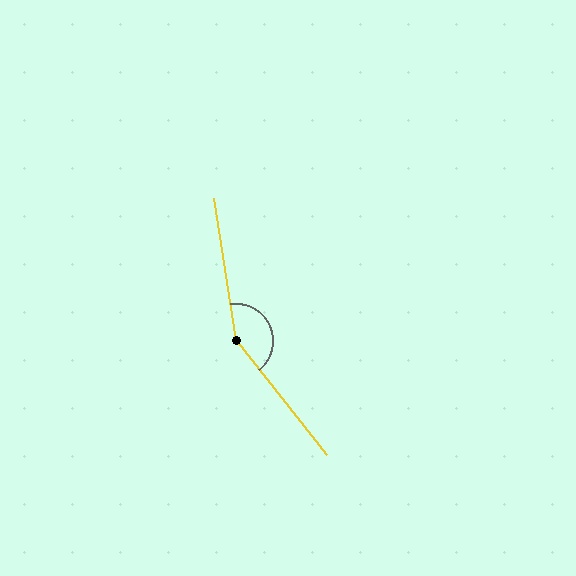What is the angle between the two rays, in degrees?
Approximately 151 degrees.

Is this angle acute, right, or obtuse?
It is obtuse.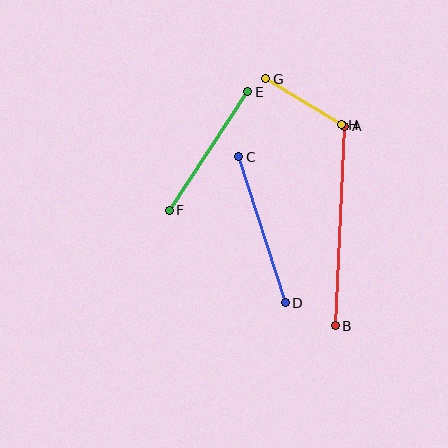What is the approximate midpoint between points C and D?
The midpoint is at approximately (262, 230) pixels.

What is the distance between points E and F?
The distance is approximately 142 pixels.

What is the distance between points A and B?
The distance is approximately 200 pixels.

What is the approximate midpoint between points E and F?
The midpoint is at approximately (209, 151) pixels.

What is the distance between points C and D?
The distance is approximately 153 pixels.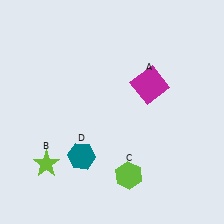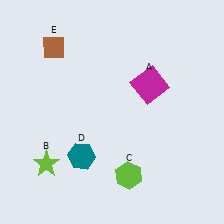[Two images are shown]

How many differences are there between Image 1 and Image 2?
There is 1 difference between the two images.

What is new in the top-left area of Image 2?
A brown diamond (E) was added in the top-left area of Image 2.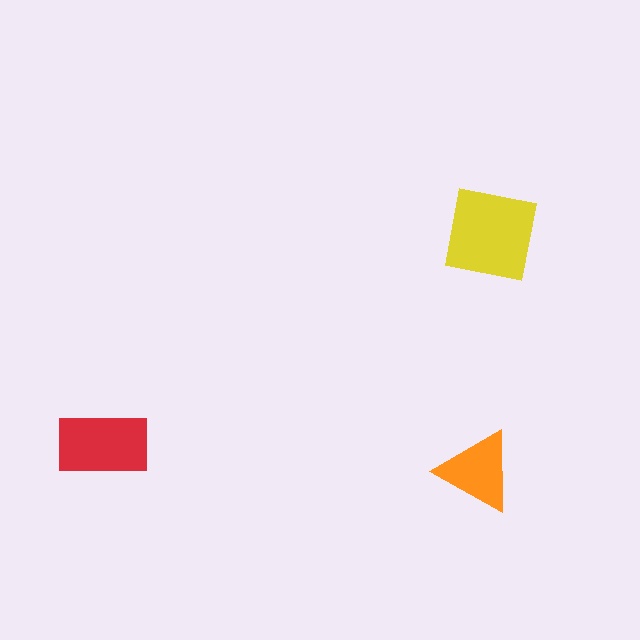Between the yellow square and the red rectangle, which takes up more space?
The yellow square.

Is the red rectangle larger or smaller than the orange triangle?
Larger.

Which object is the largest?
The yellow square.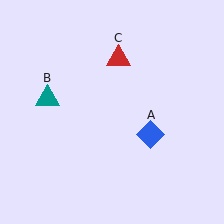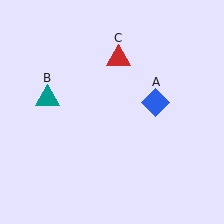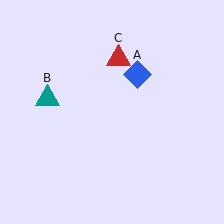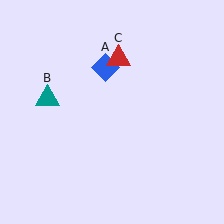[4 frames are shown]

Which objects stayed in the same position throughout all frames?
Teal triangle (object B) and red triangle (object C) remained stationary.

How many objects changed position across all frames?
1 object changed position: blue diamond (object A).